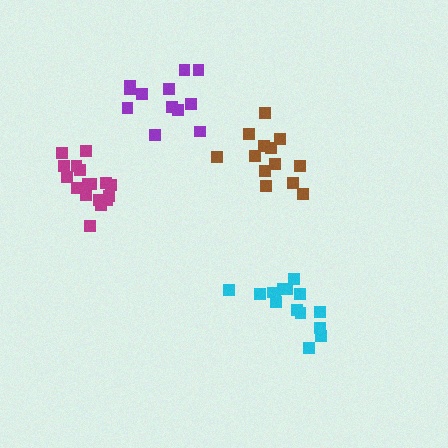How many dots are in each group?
Group 1: 17 dots, Group 2: 12 dots, Group 3: 13 dots, Group 4: 15 dots (57 total).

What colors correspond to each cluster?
The clusters are colored: magenta, purple, brown, cyan.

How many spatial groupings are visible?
There are 4 spatial groupings.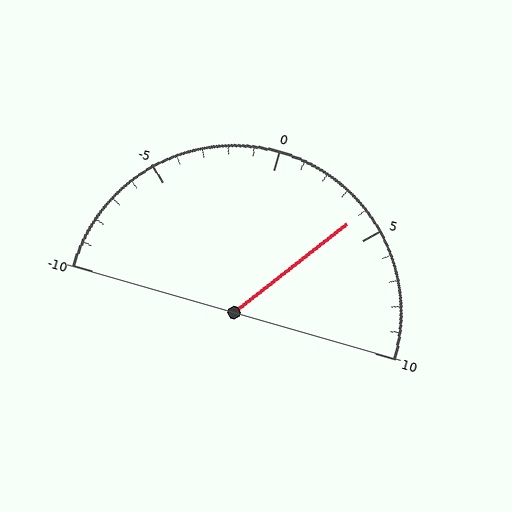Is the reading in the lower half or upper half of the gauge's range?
The reading is in the upper half of the range (-10 to 10).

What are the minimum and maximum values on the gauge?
The gauge ranges from -10 to 10.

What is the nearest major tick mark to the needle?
The nearest major tick mark is 5.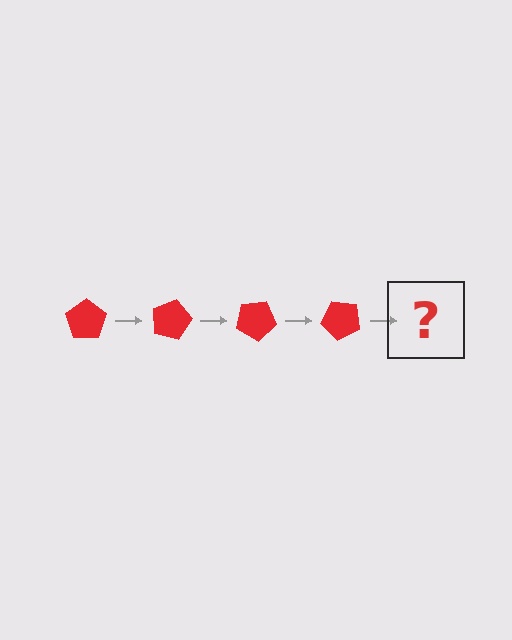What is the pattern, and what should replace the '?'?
The pattern is that the pentagon rotates 15 degrees each step. The '?' should be a red pentagon rotated 60 degrees.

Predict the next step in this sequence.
The next step is a red pentagon rotated 60 degrees.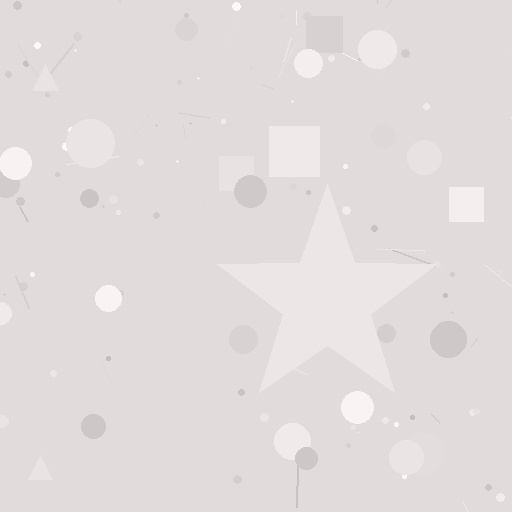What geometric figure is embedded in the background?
A star is embedded in the background.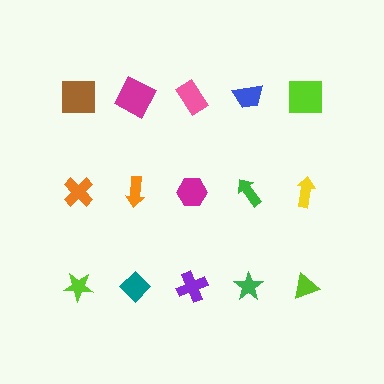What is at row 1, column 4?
A blue trapezoid.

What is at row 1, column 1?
A brown square.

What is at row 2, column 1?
An orange cross.